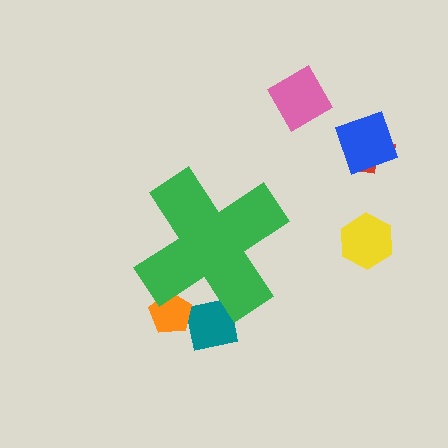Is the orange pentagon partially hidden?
Yes, the orange pentagon is partially hidden behind the green cross.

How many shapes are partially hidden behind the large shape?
2 shapes are partially hidden.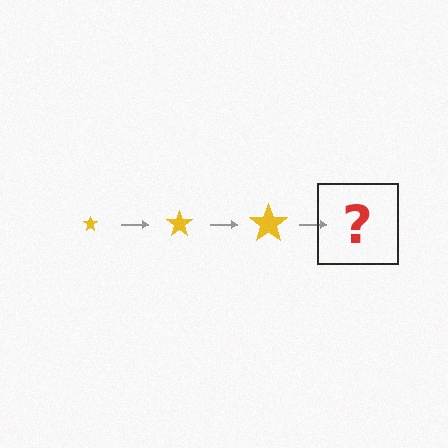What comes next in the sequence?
The next element should be a yellow star, larger than the previous one.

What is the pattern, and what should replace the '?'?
The pattern is that the star gets progressively larger each step. The '?' should be a yellow star, larger than the previous one.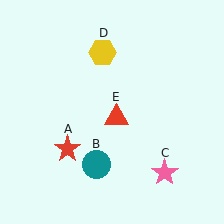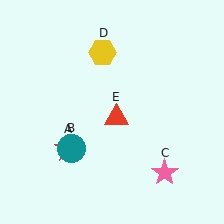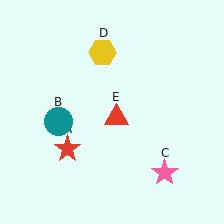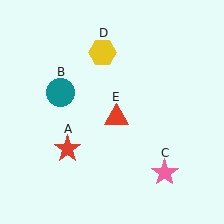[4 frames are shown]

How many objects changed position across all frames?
1 object changed position: teal circle (object B).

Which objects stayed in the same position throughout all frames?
Red star (object A) and pink star (object C) and yellow hexagon (object D) and red triangle (object E) remained stationary.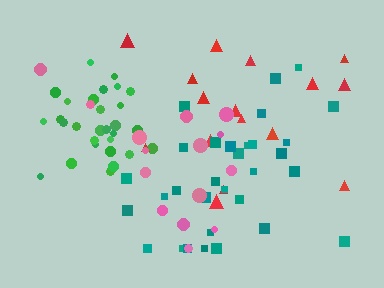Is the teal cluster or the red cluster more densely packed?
Teal.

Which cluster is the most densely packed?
Green.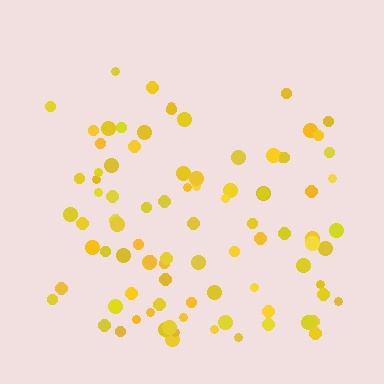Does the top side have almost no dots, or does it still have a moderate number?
Still a moderate number, just noticeably fewer than the bottom.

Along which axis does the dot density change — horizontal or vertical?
Vertical.